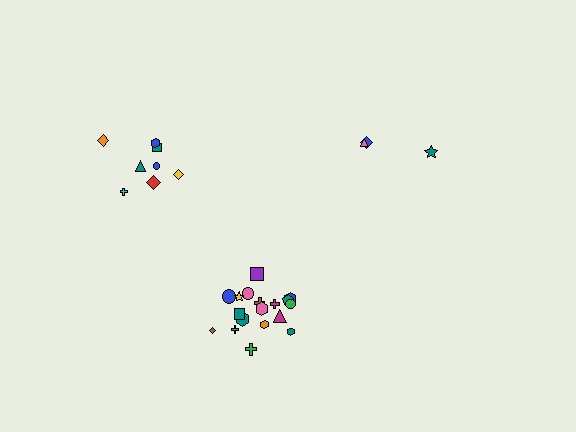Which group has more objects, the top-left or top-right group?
The top-left group.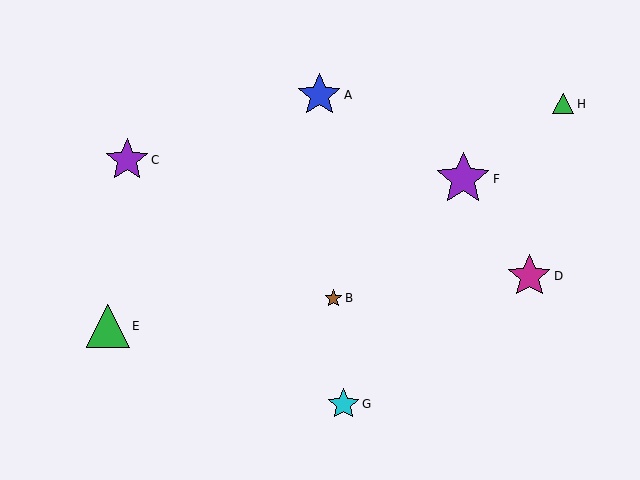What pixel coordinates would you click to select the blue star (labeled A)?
Click at (319, 95) to select the blue star A.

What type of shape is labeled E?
Shape E is a green triangle.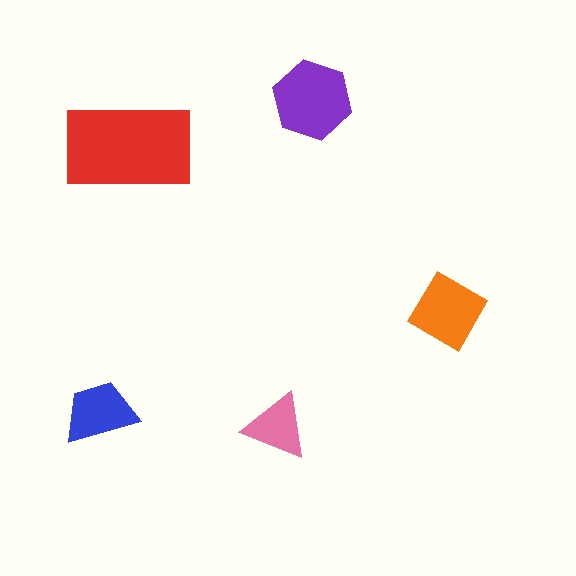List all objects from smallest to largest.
The pink triangle, the blue trapezoid, the orange diamond, the purple hexagon, the red rectangle.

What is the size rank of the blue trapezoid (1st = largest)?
4th.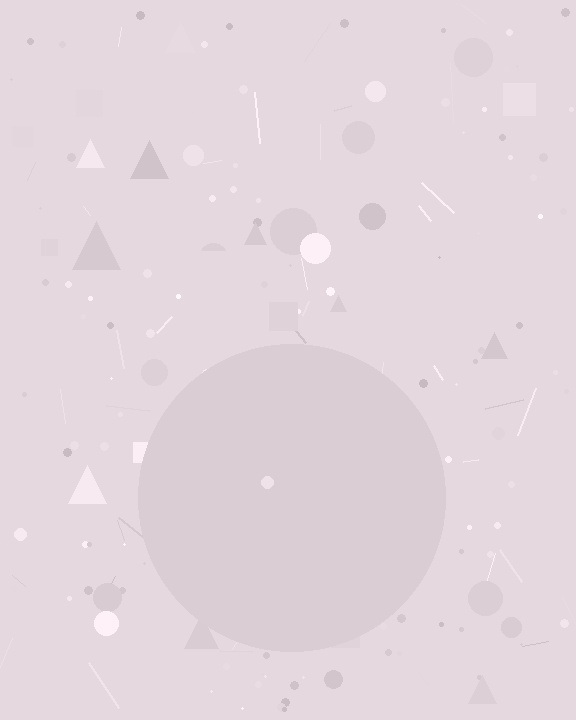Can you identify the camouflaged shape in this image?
The camouflaged shape is a circle.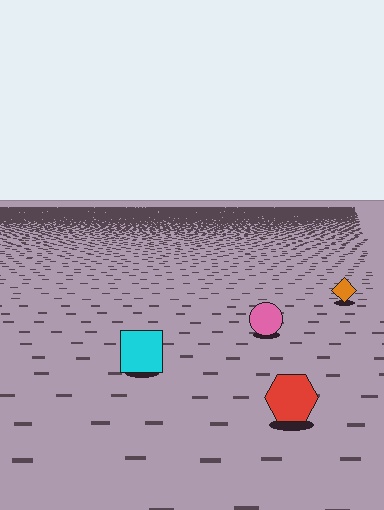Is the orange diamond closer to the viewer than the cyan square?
No. The cyan square is closer — you can tell from the texture gradient: the ground texture is coarser near it.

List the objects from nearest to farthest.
From nearest to farthest: the red hexagon, the cyan square, the pink circle, the orange diamond.